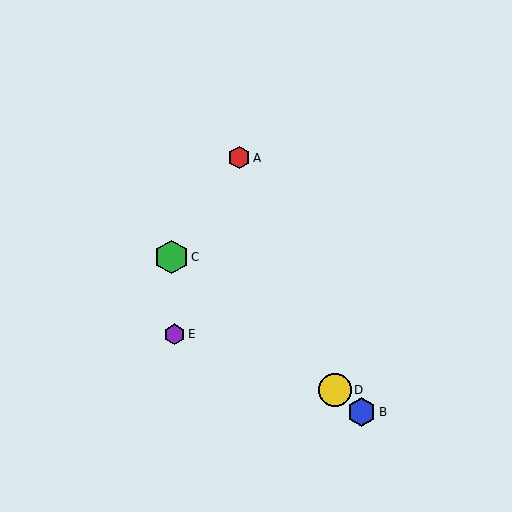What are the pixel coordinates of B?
Object B is at (362, 412).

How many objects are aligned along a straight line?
3 objects (B, C, D) are aligned along a straight line.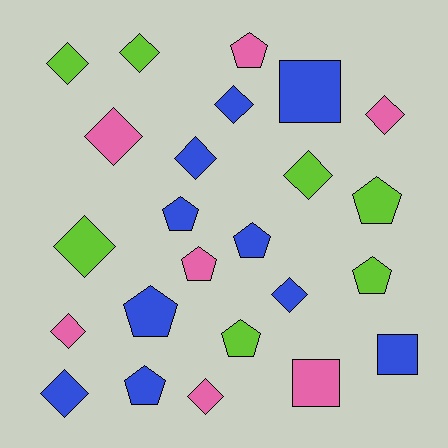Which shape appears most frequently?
Diamond, with 12 objects.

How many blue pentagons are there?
There are 4 blue pentagons.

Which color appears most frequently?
Blue, with 10 objects.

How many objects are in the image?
There are 24 objects.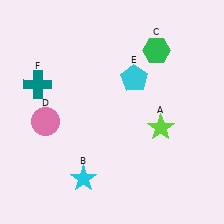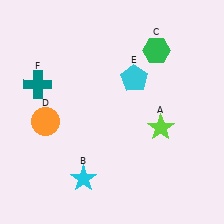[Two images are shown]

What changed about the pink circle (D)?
In Image 1, D is pink. In Image 2, it changed to orange.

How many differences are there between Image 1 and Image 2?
There is 1 difference between the two images.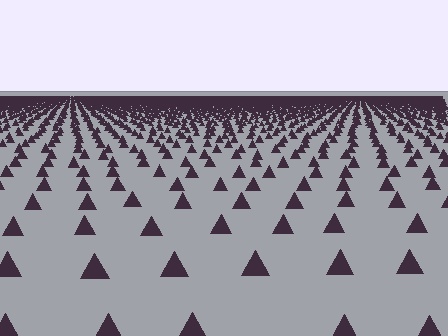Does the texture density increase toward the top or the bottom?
Density increases toward the top.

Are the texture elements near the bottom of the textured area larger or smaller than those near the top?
Larger. Near the bottom, elements are closer to the viewer and appear at a bigger on-screen size.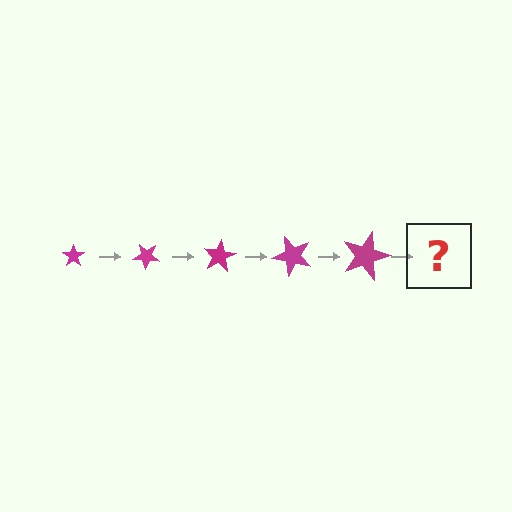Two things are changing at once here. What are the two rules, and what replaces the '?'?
The two rules are that the star grows larger each step and it rotates 40 degrees each step. The '?' should be a star, larger than the previous one and rotated 200 degrees from the start.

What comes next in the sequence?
The next element should be a star, larger than the previous one and rotated 200 degrees from the start.